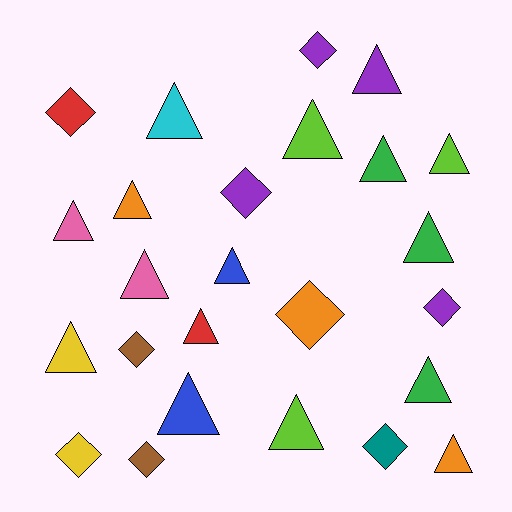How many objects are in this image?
There are 25 objects.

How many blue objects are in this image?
There are 2 blue objects.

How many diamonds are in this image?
There are 9 diamonds.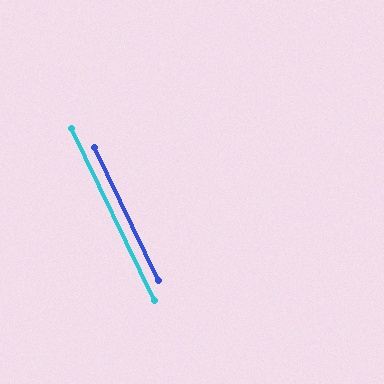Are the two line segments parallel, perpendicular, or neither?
Parallel — their directions differ by only 0.1°.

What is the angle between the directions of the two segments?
Approximately 0 degrees.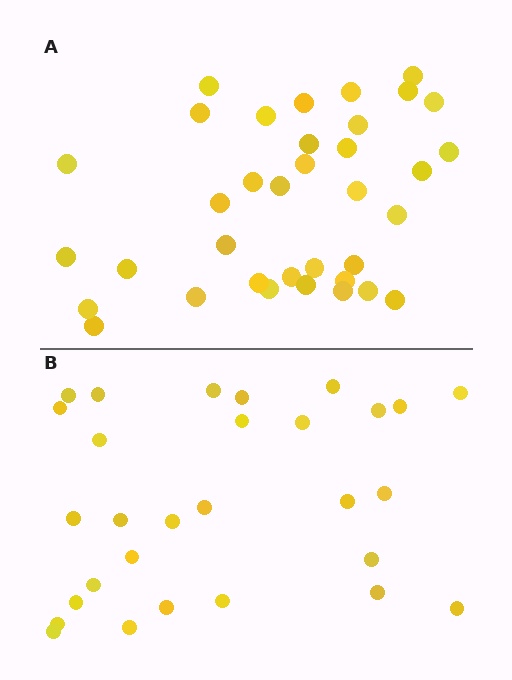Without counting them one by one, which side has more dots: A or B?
Region A (the top region) has more dots.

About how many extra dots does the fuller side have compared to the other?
Region A has roughly 8 or so more dots than region B.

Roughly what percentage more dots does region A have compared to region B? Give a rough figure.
About 25% more.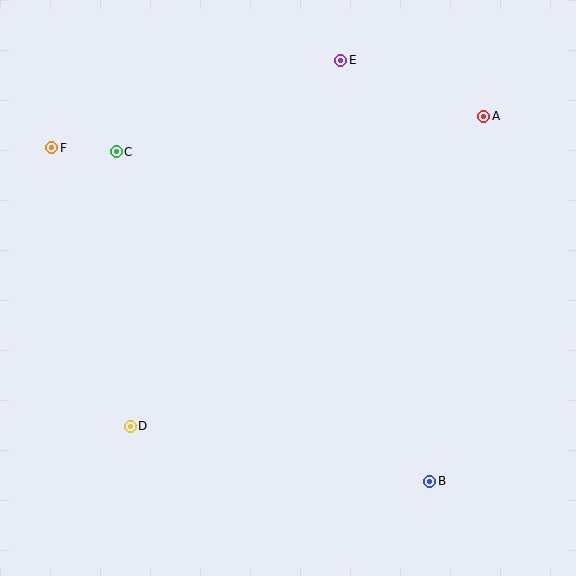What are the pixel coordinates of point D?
Point D is at (130, 426).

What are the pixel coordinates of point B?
Point B is at (430, 481).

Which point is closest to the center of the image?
Point D at (130, 426) is closest to the center.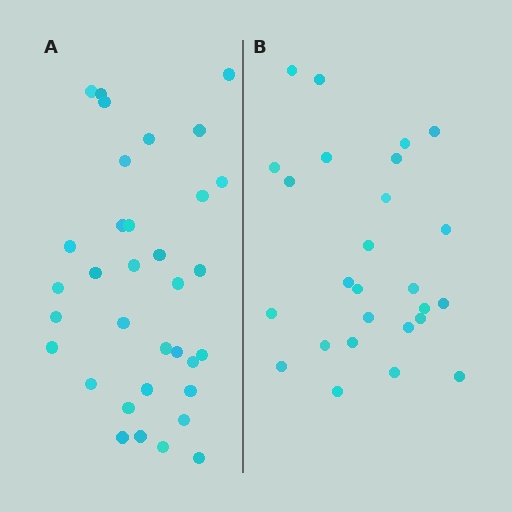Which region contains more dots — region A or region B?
Region A (the left region) has more dots.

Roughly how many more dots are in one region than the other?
Region A has roughly 8 or so more dots than region B.